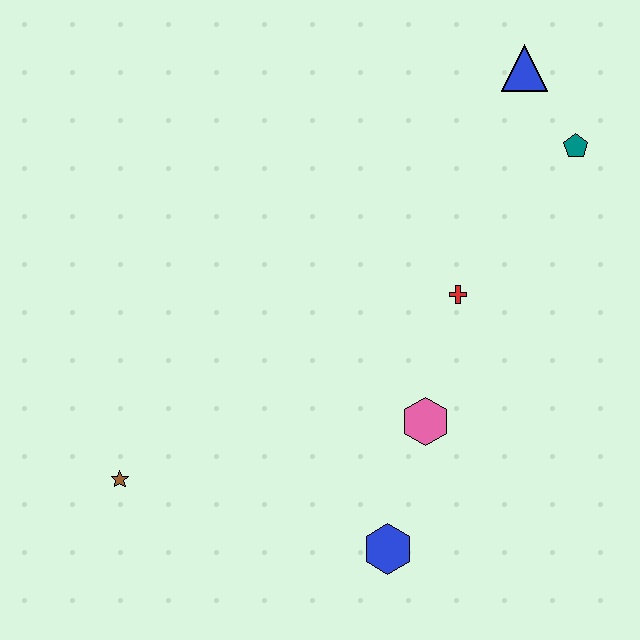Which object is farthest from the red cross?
The brown star is farthest from the red cross.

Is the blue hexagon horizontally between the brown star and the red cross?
Yes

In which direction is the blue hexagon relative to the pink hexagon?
The blue hexagon is below the pink hexagon.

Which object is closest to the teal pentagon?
The blue triangle is closest to the teal pentagon.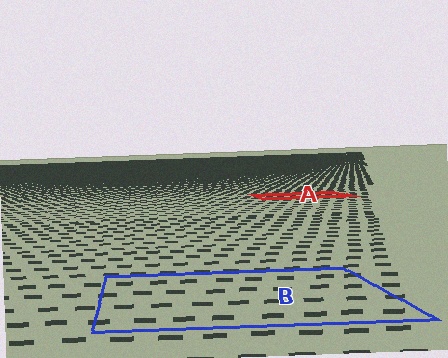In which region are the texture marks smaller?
The texture marks are smaller in region A, because it is farther away.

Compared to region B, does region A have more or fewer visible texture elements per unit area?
Region A has more texture elements per unit area — they are packed more densely because it is farther away.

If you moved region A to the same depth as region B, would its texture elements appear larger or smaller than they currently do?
They would appear larger. At a closer depth, the same texture elements are projected at a bigger on-screen size.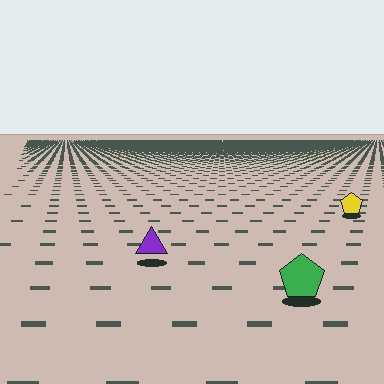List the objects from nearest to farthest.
From nearest to farthest: the green pentagon, the purple triangle, the yellow pentagon.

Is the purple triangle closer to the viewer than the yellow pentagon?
Yes. The purple triangle is closer — you can tell from the texture gradient: the ground texture is coarser near it.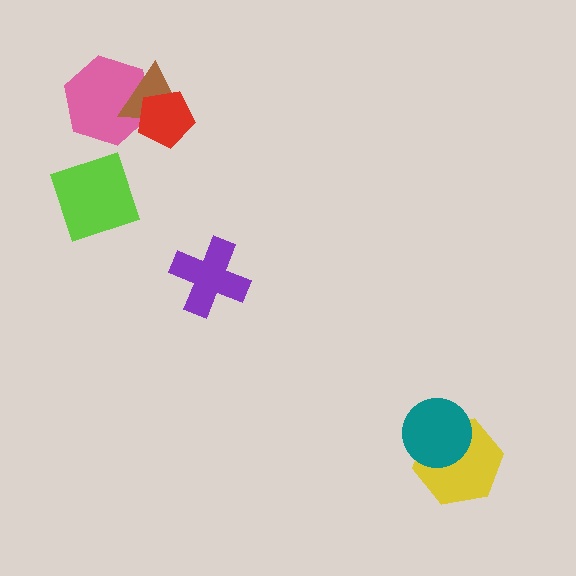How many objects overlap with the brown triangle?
2 objects overlap with the brown triangle.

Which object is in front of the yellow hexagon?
The teal circle is in front of the yellow hexagon.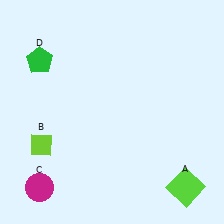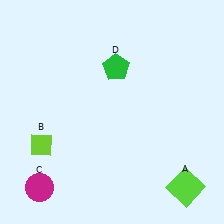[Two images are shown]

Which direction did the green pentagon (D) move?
The green pentagon (D) moved right.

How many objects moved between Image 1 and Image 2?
1 object moved between the two images.